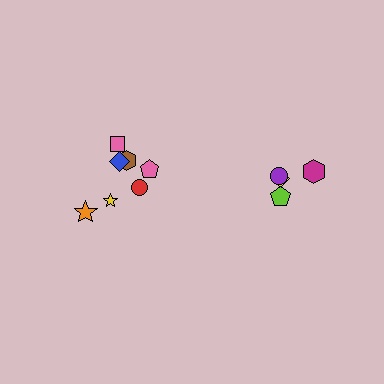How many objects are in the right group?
There are 4 objects.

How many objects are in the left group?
There are 7 objects.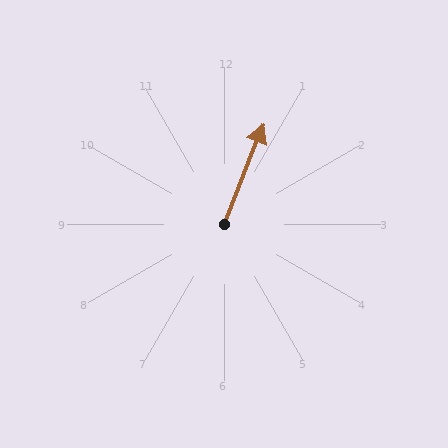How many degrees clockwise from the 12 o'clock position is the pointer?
Approximately 21 degrees.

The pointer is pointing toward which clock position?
Roughly 1 o'clock.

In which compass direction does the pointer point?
North.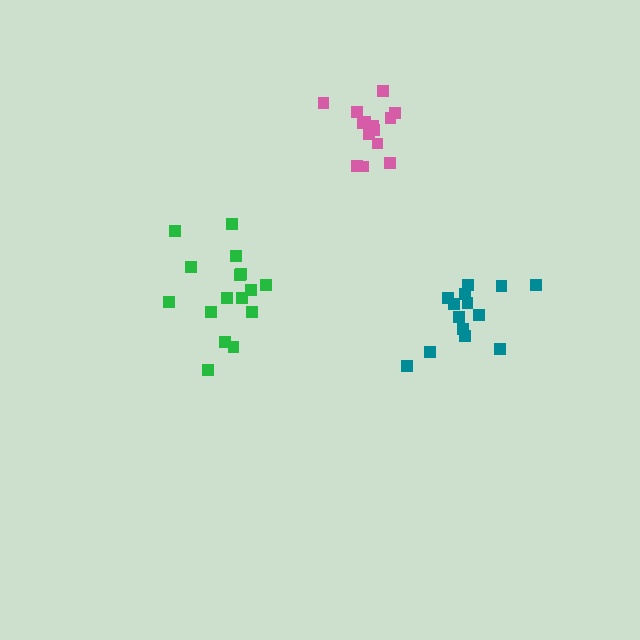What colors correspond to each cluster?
The clusters are colored: green, teal, pink.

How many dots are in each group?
Group 1: 16 dots, Group 2: 14 dots, Group 3: 14 dots (44 total).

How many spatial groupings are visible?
There are 3 spatial groupings.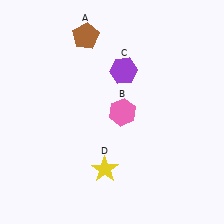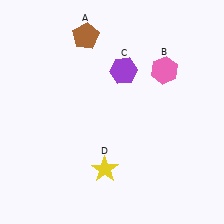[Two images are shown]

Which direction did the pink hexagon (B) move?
The pink hexagon (B) moved up.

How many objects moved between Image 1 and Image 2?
1 object moved between the two images.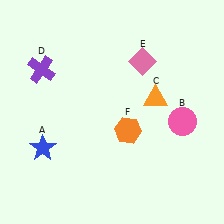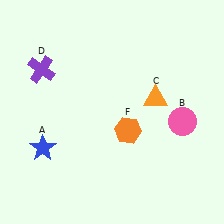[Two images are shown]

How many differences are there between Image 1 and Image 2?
There is 1 difference between the two images.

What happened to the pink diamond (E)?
The pink diamond (E) was removed in Image 2. It was in the top-right area of Image 1.